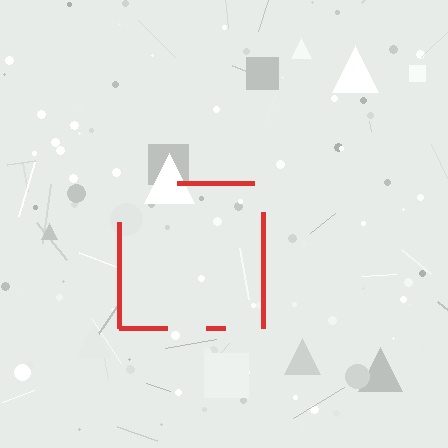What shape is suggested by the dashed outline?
The dashed outline suggests a square.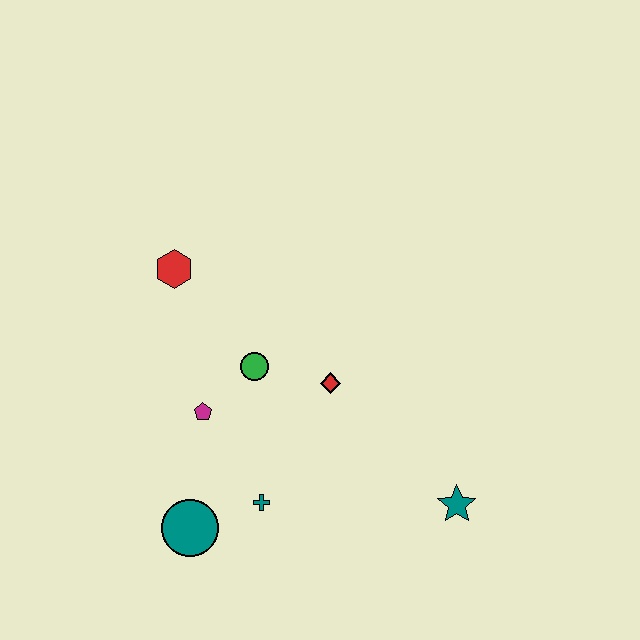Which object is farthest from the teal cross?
The red hexagon is farthest from the teal cross.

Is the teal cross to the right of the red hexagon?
Yes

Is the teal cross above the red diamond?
No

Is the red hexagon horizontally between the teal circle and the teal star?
No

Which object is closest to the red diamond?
The green circle is closest to the red diamond.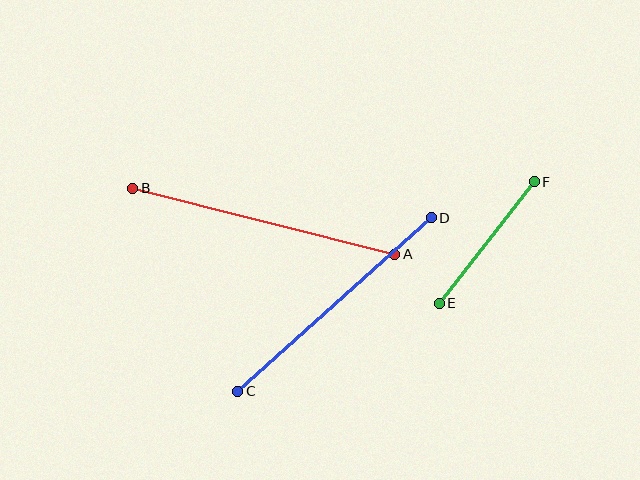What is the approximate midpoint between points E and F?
The midpoint is at approximately (487, 242) pixels.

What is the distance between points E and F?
The distance is approximately 154 pixels.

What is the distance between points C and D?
The distance is approximately 260 pixels.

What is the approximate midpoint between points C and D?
The midpoint is at approximately (335, 305) pixels.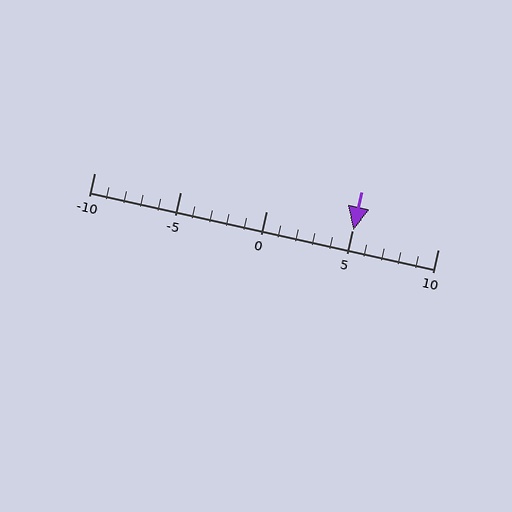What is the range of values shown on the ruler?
The ruler shows values from -10 to 10.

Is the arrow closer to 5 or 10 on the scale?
The arrow is closer to 5.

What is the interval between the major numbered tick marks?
The major tick marks are spaced 5 units apart.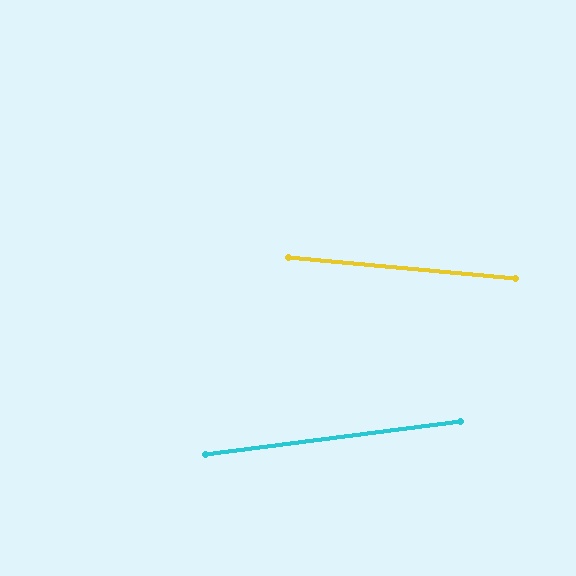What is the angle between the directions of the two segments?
Approximately 13 degrees.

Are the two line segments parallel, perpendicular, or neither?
Neither parallel nor perpendicular — they differ by about 13°.